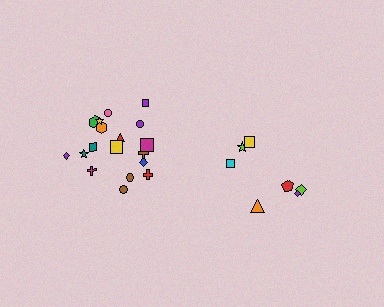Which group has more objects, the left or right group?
The left group.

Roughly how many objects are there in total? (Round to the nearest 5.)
Roughly 25 objects in total.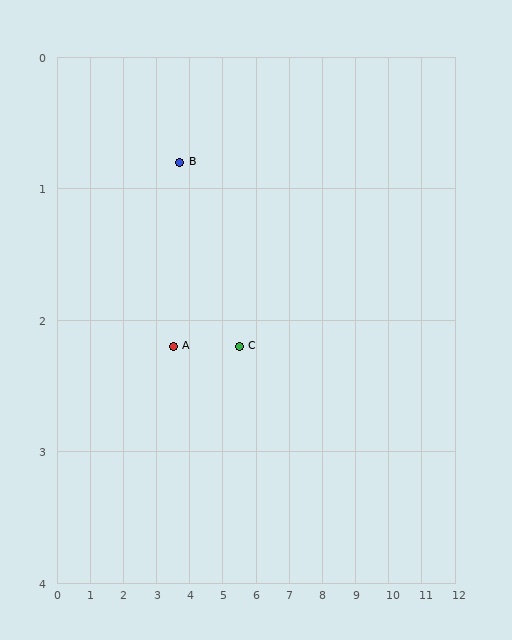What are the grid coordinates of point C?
Point C is at approximately (5.5, 2.2).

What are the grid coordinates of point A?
Point A is at approximately (3.5, 2.2).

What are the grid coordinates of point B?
Point B is at approximately (3.7, 0.8).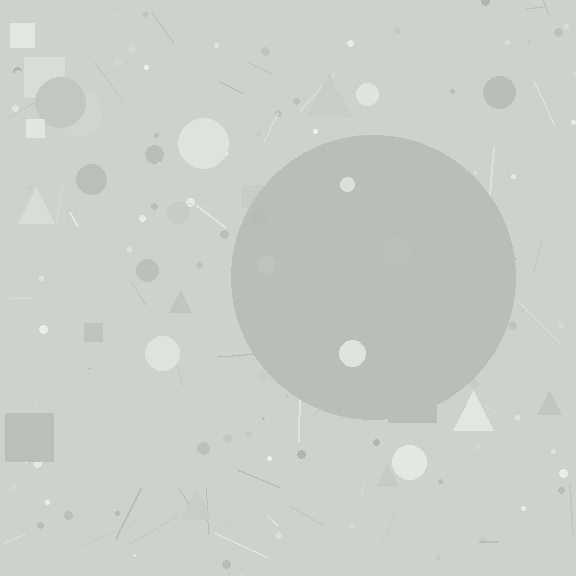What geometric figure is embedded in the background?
A circle is embedded in the background.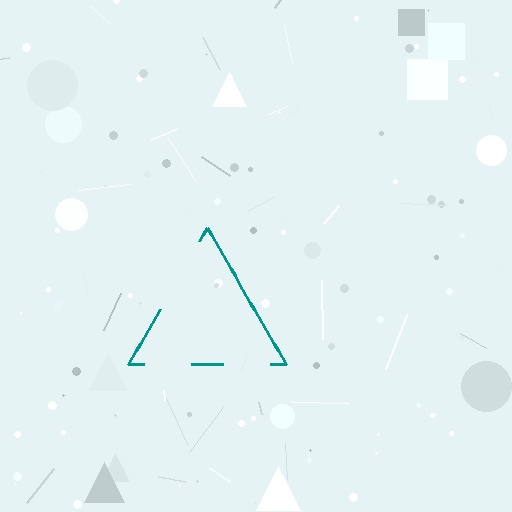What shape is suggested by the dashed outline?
The dashed outline suggests a triangle.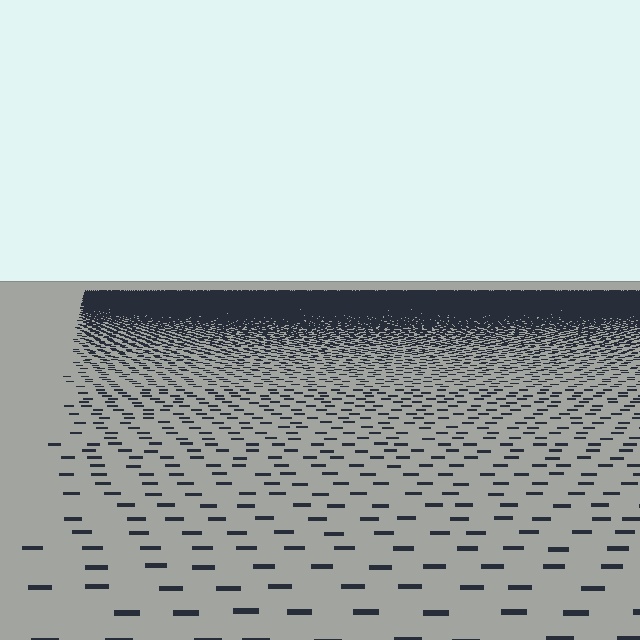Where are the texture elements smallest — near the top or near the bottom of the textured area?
Near the top.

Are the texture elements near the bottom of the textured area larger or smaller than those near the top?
Larger. Near the bottom, elements are closer to the viewer and appear at a bigger on-screen size.